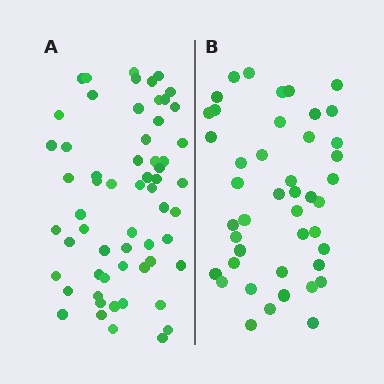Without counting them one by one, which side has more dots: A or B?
Region A (the left region) has more dots.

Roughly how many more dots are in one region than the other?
Region A has approximately 15 more dots than region B.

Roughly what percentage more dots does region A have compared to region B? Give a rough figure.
About 35% more.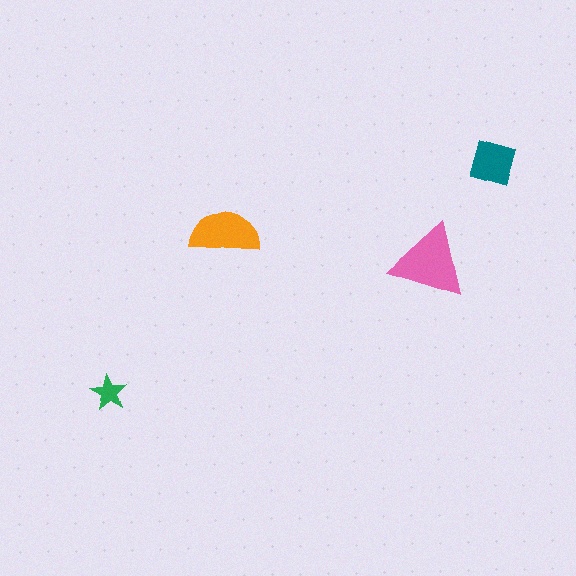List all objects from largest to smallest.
The pink triangle, the orange semicircle, the teal square, the green star.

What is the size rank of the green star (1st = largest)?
4th.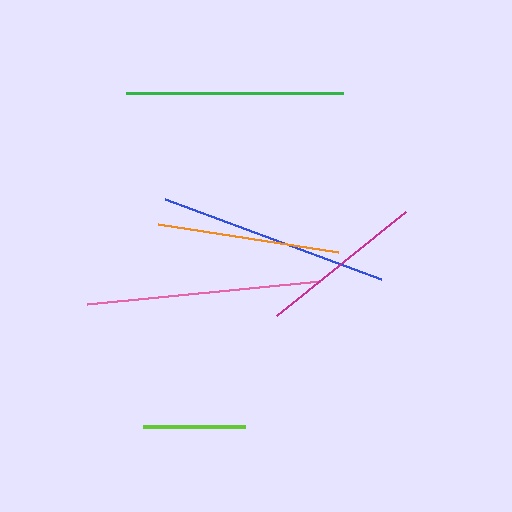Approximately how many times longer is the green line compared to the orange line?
The green line is approximately 1.2 times the length of the orange line.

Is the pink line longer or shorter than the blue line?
The pink line is longer than the blue line.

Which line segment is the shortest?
The lime line is the shortest at approximately 102 pixels.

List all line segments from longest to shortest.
From longest to shortest: pink, blue, green, orange, magenta, lime.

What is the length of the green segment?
The green segment is approximately 217 pixels long.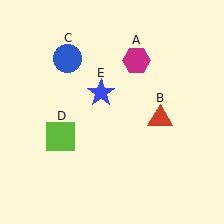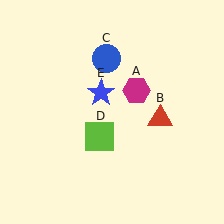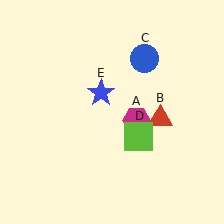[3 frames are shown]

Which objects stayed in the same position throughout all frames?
Red triangle (object B) and blue star (object E) remained stationary.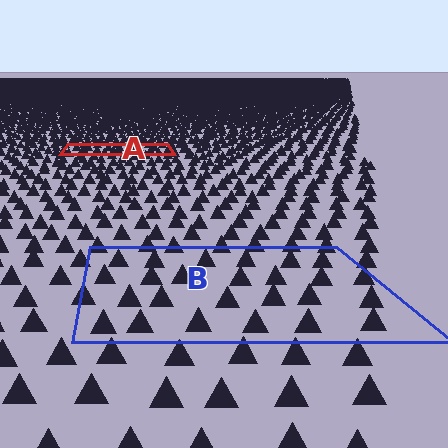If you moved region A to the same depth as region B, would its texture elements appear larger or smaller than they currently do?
They would appear larger. At a closer depth, the same texture elements are projected at a bigger on-screen size.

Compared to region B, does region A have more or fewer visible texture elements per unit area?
Region A has more texture elements per unit area — they are packed more densely because it is farther away.